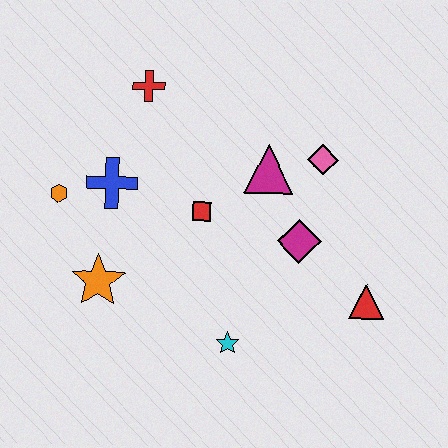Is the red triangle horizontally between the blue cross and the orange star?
No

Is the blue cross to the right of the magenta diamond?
No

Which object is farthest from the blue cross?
The red triangle is farthest from the blue cross.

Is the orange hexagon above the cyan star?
Yes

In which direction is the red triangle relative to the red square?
The red triangle is to the right of the red square.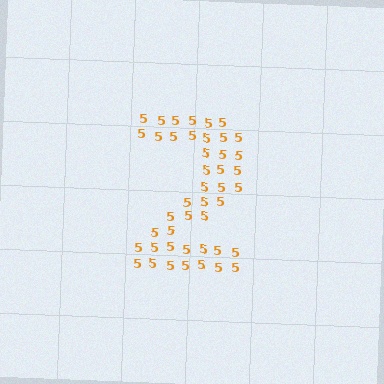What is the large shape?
The large shape is the digit 2.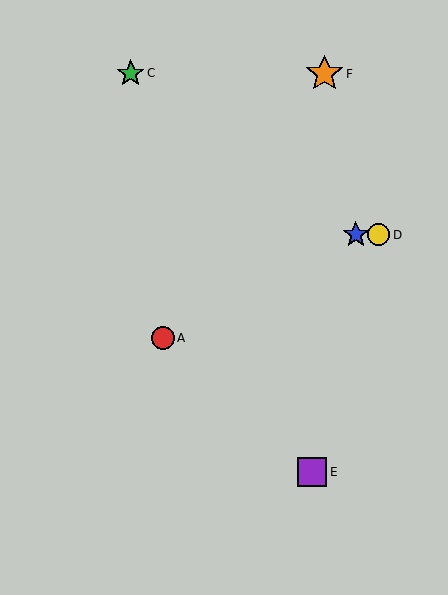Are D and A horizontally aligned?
No, D is at y≈235 and A is at y≈338.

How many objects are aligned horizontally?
2 objects (B, D) are aligned horizontally.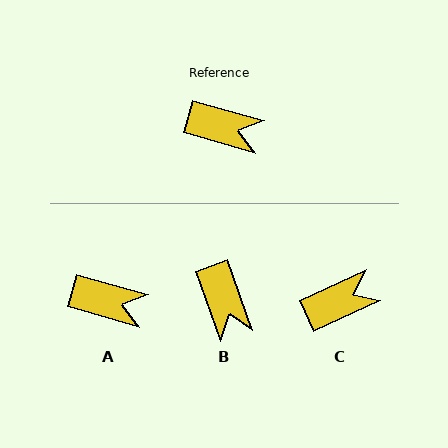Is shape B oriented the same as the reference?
No, it is off by about 54 degrees.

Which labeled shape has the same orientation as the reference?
A.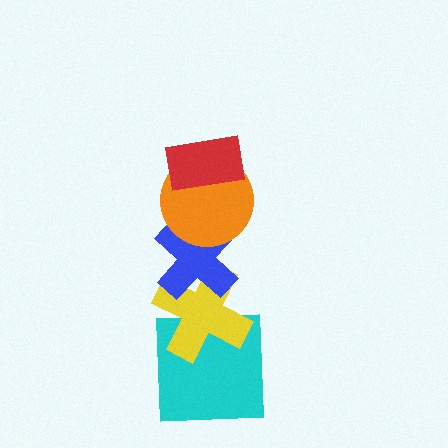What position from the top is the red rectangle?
The red rectangle is 1st from the top.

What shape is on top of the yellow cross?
The blue cross is on top of the yellow cross.